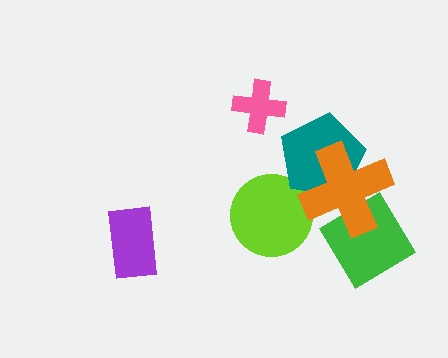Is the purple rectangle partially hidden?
No, no other shape covers it.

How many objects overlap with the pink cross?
0 objects overlap with the pink cross.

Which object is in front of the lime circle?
The teal pentagon is in front of the lime circle.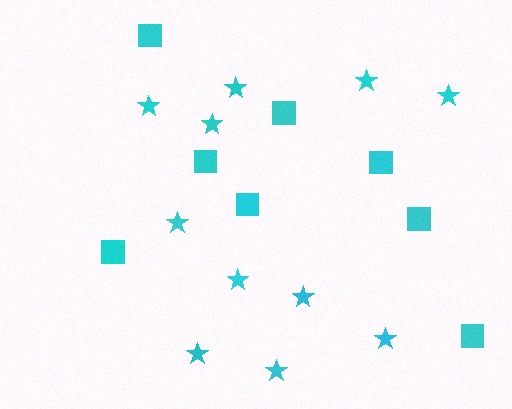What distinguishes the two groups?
There are 2 groups: one group of squares (8) and one group of stars (11).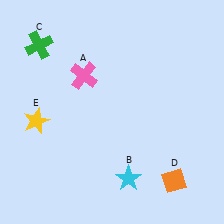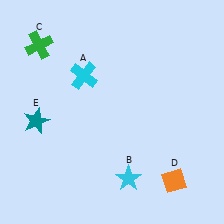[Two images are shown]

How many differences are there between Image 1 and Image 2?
There are 2 differences between the two images.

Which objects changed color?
A changed from pink to cyan. E changed from yellow to teal.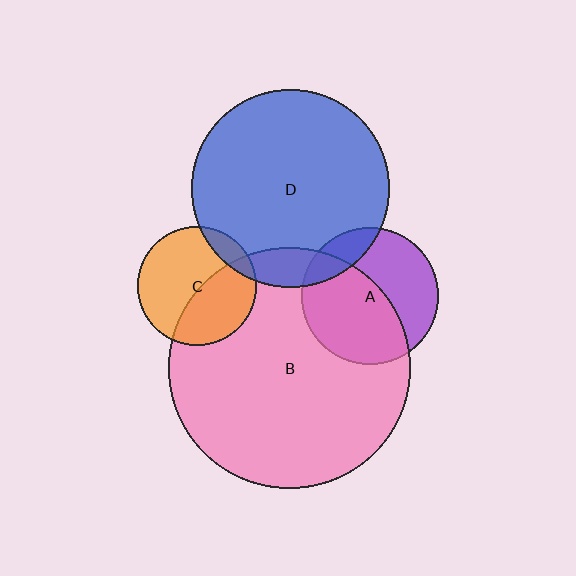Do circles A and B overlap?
Yes.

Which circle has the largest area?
Circle B (pink).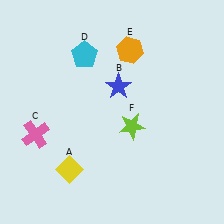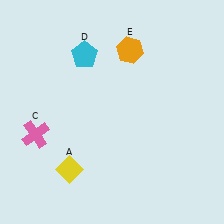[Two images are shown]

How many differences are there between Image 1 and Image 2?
There are 2 differences between the two images.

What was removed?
The blue star (B), the lime star (F) were removed in Image 2.